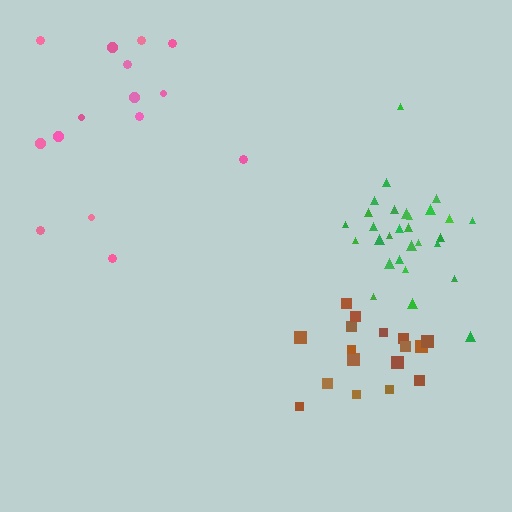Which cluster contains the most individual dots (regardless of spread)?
Green (29).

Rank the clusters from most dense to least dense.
green, brown, pink.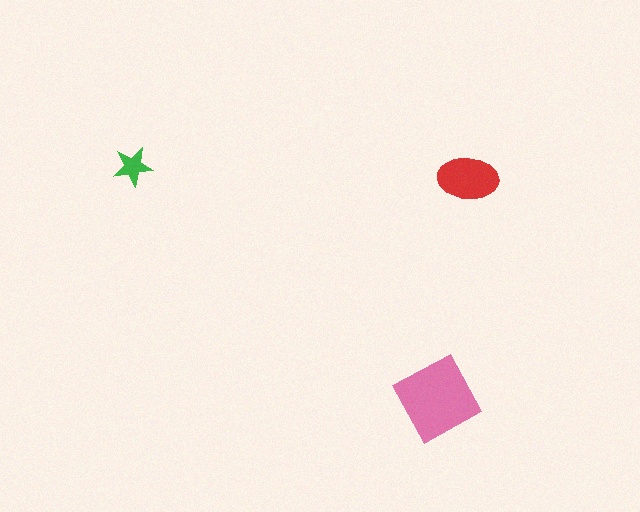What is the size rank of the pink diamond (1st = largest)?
1st.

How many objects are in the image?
There are 3 objects in the image.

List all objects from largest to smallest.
The pink diamond, the red ellipse, the green star.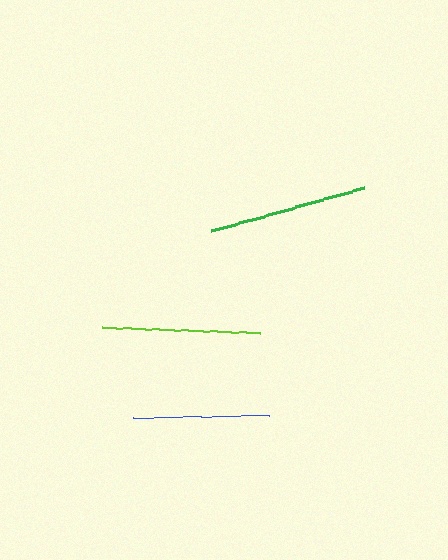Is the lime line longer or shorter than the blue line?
The lime line is longer than the blue line.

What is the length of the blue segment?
The blue segment is approximately 136 pixels long.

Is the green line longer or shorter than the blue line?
The green line is longer than the blue line.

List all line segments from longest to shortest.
From longest to shortest: lime, green, blue.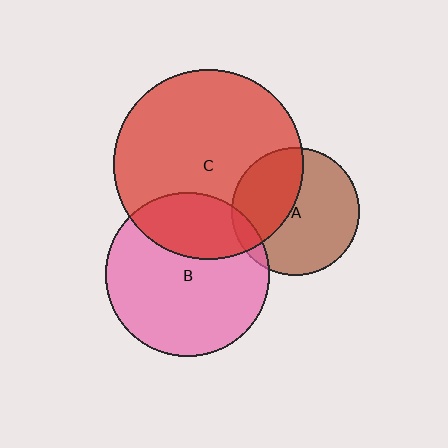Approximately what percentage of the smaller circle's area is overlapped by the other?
Approximately 30%.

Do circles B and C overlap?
Yes.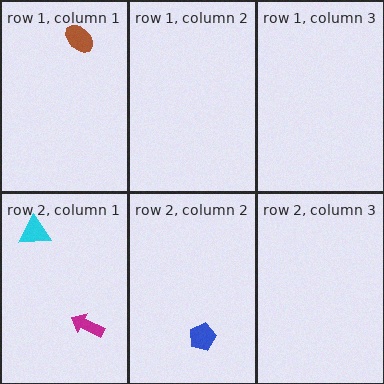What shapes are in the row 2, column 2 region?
The blue pentagon.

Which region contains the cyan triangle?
The row 2, column 1 region.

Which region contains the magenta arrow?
The row 2, column 1 region.